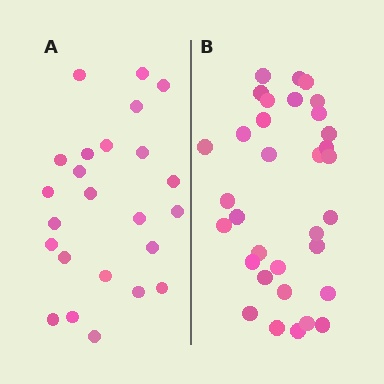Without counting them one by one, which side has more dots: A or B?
Region B (the right region) has more dots.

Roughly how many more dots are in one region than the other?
Region B has roughly 8 or so more dots than region A.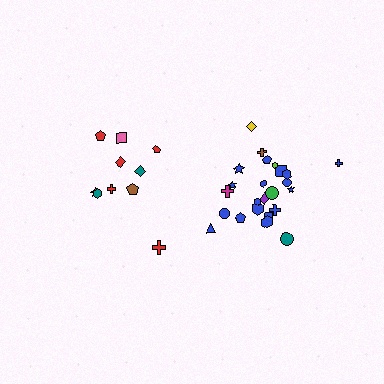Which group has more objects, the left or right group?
The right group.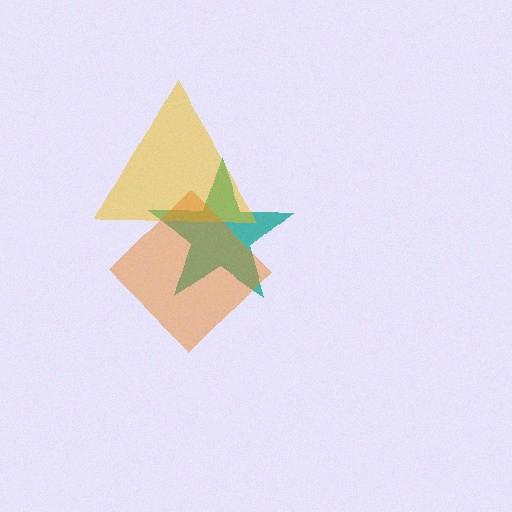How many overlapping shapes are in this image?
There are 3 overlapping shapes in the image.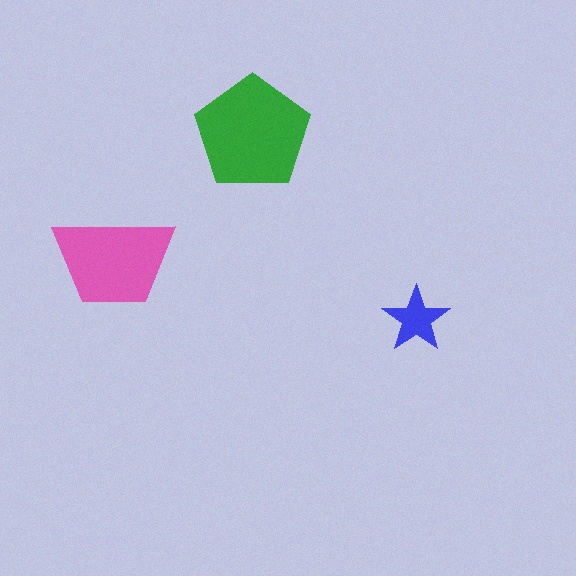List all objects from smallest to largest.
The blue star, the pink trapezoid, the green pentagon.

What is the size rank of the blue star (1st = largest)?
3rd.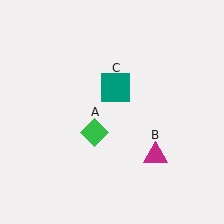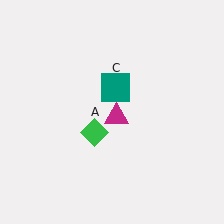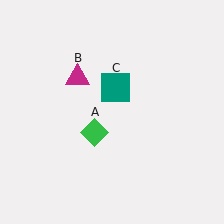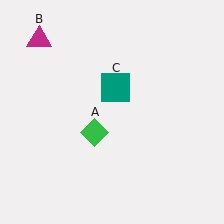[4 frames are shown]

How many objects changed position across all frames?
1 object changed position: magenta triangle (object B).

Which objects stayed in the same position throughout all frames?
Green diamond (object A) and teal square (object C) remained stationary.